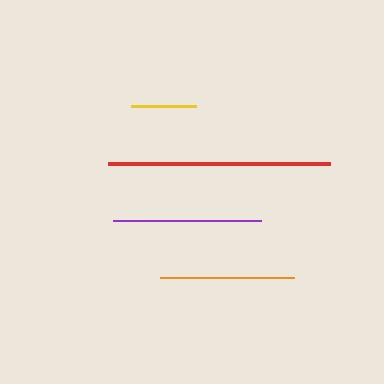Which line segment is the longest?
The red line is the longest at approximately 223 pixels.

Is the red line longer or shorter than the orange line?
The red line is longer than the orange line.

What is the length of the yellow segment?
The yellow segment is approximately 65 pixels long.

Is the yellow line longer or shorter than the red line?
The red line is longer than the yellow line.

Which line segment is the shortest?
The yellow line is the shortest at approximately 65 pixels.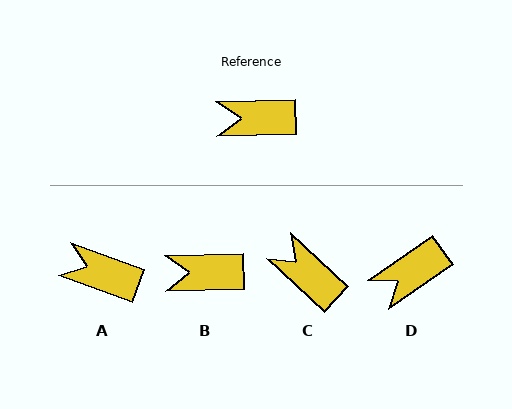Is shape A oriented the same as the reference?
No, it is off by about 22 degrees.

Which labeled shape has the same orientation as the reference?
B.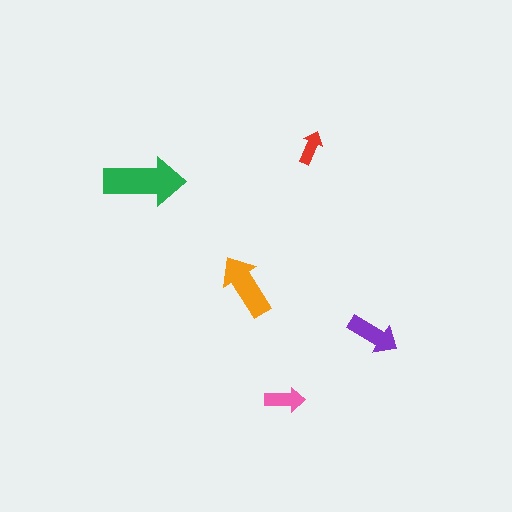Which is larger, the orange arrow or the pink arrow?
The orange one.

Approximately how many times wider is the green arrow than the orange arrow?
About 1.5 times wider.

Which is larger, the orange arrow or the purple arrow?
The orange one.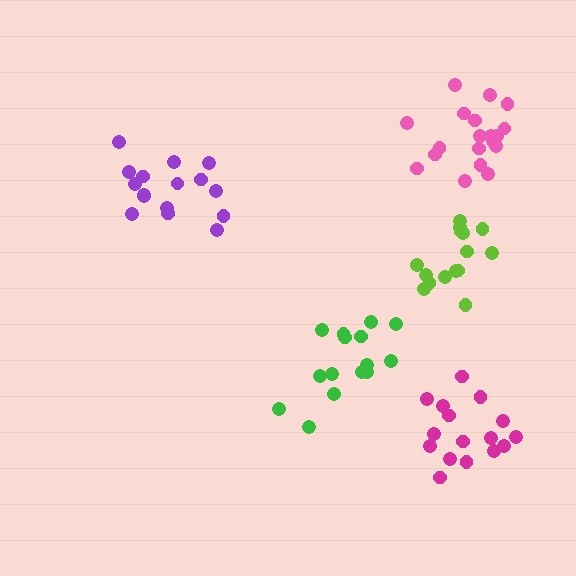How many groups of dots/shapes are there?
There are 5 groups.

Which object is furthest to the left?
The purple cluster is leftmost.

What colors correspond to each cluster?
The clusters are colored: magenta, purple, green, lime, pink.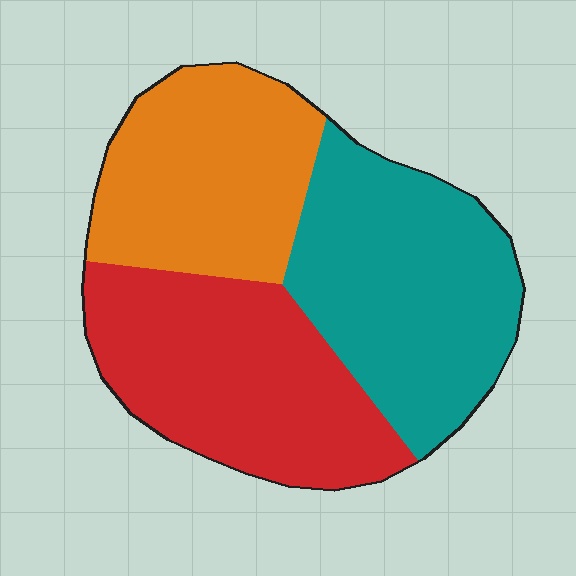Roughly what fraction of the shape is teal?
Teal covers about 35% of the shape.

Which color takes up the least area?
Orange, at roughly 30%.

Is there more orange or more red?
Red.